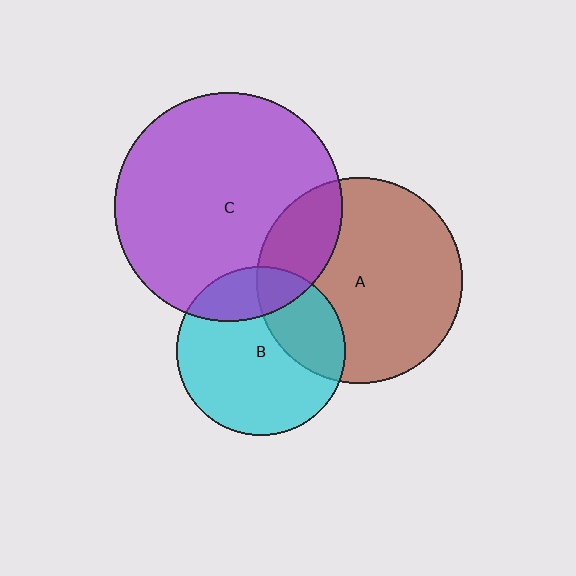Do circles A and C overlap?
Yes.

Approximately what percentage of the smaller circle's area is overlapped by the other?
Approximately 20%.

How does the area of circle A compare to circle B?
Approximately 1.5 times.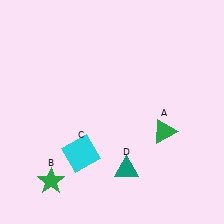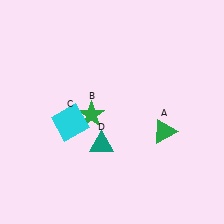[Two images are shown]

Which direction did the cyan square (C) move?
The cyan square (C) moved up.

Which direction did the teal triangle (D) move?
The teal triangle (D) moved up.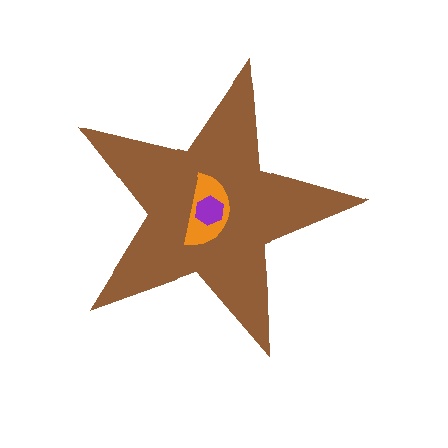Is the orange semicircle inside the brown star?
Yes.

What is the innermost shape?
The purple hexagon.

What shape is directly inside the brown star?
The orange semicircle.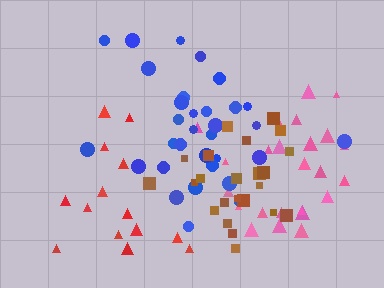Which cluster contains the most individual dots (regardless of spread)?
Blue (32).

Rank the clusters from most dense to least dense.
pink, brown, blue, red.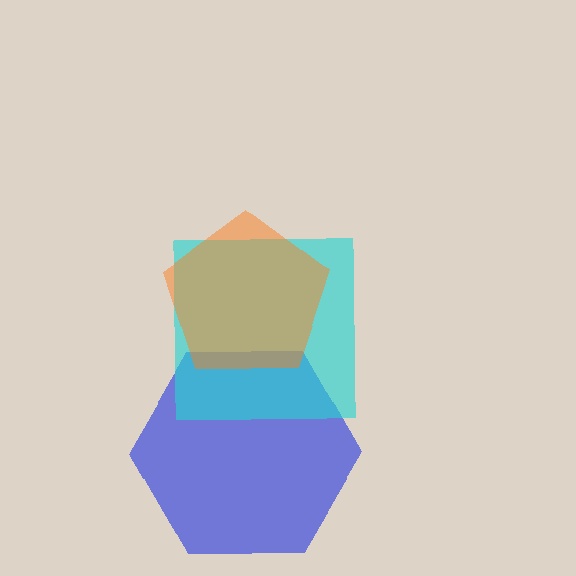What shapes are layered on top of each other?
The layered shapes are: a blue hexagon, a cyan square, an orange pentagon.